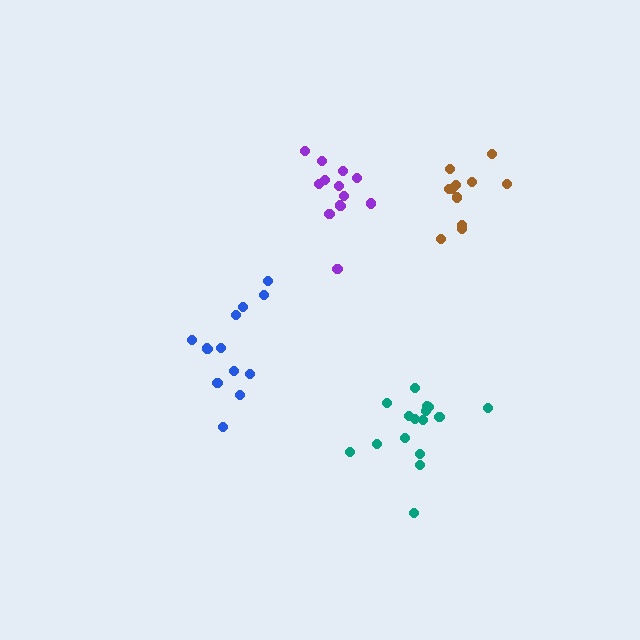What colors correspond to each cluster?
The clusters are colored: blue, purple, brown, teal.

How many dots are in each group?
Group 1: 13 dots, Group 2: 13 dots, Group 3: 12 dots, Group 4: 16 dots (54 total).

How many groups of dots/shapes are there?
There are 4 groups.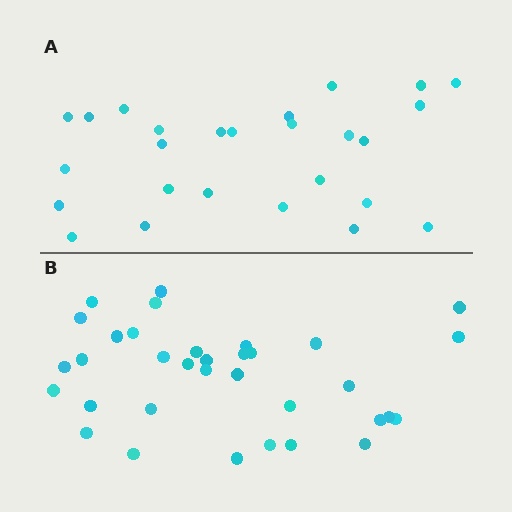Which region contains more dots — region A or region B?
Region B (the bottom region) has more dots.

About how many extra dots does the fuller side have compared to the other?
Region B has roughly 8 or so more dots than region A.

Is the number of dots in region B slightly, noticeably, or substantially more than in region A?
Region B has noticeably more, but not dramatically so. The ratio is roughly 1.3 to 1.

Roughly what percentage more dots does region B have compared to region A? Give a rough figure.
About 30% more.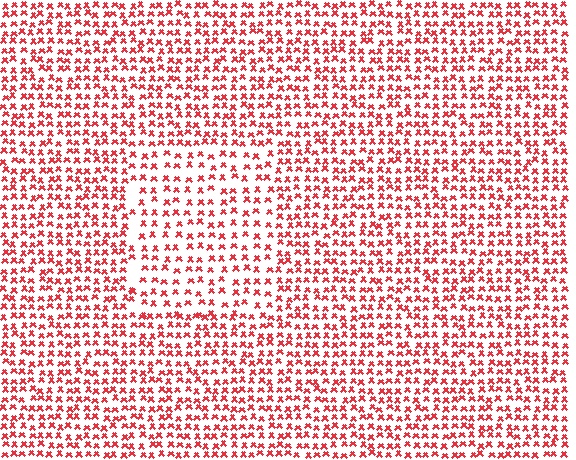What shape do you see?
I see a rectangle.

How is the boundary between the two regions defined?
The boundary is defined by a change in element density (approximately 1.6x ratio). All elements are the same color, size, and shape.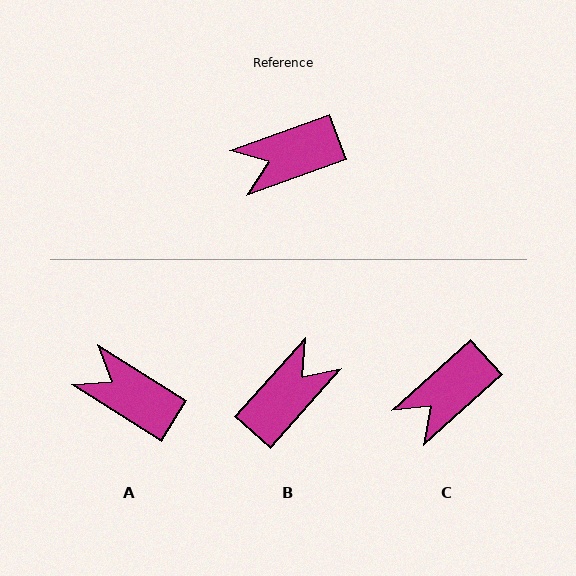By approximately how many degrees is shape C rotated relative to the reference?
Approximately 22 degrees counter-clockwise.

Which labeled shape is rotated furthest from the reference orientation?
B, about 151 degrees away.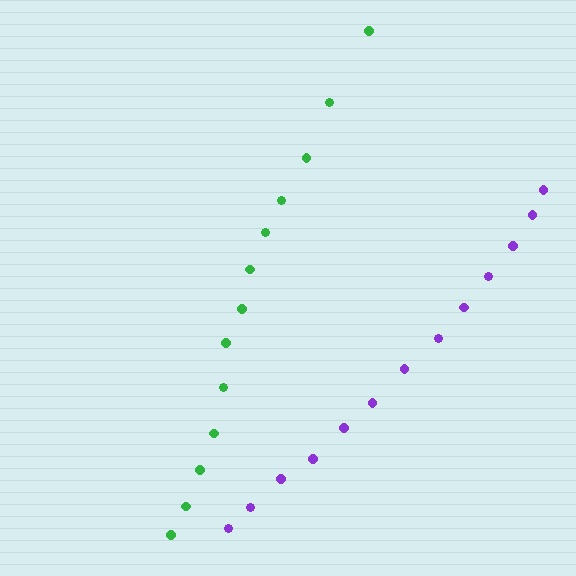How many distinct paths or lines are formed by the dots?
There are 2 distinct paths.